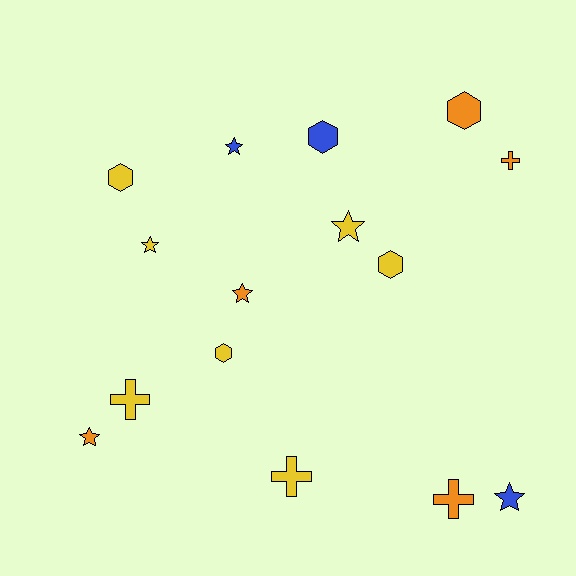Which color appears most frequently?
Yellow, with 7 objects.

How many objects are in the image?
There are 15 objects.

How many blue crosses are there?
There are no blue crosses.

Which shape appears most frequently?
Star, with 6 objects.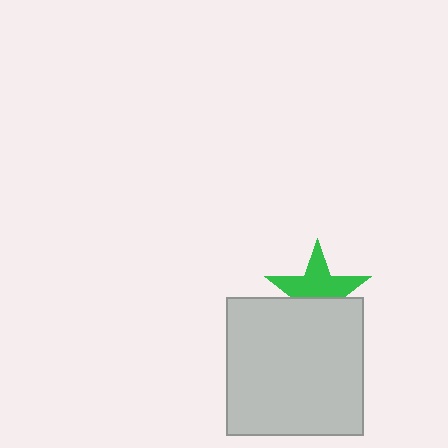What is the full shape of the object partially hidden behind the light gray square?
The partially hidden object is a green star.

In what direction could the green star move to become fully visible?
The green star could move up. That would shift it out from behind the light gray square entirely.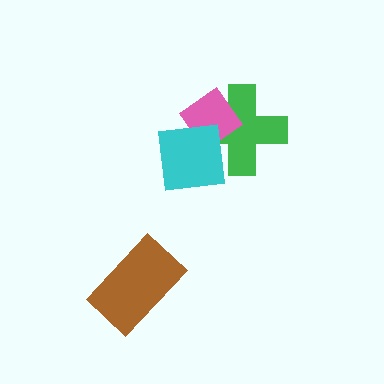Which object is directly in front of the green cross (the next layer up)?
The pink diamond is directly in front of the green cross.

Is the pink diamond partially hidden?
Yes, it is partially covered by another shape.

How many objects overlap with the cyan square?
2 objects overlap with the cyan square.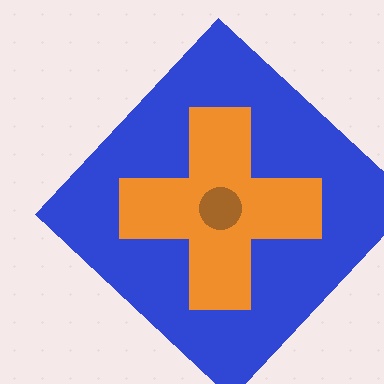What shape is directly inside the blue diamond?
The orange cross.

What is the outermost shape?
The blue diamond.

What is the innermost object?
The brown circle.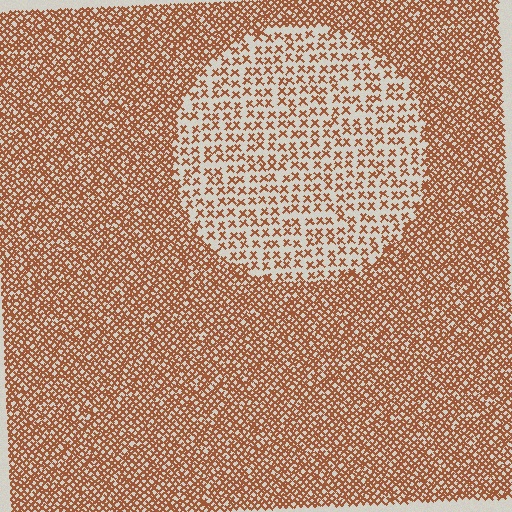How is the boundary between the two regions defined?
The boundary is defined by a change in element density (approximately 2.4x ratio). All elements are the same color, size, and shape.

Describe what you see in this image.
The image contains small brown elements arranged at two different densities. A circle-shaped region is visible where the elements are less densely packed than the surrounding area.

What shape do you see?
I see a circle.